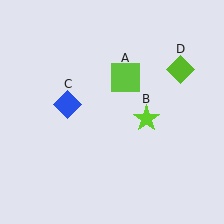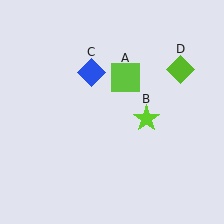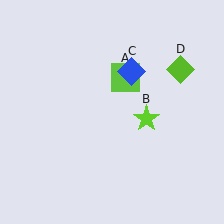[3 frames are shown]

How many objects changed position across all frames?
1 object changed position: blue diamond (object C).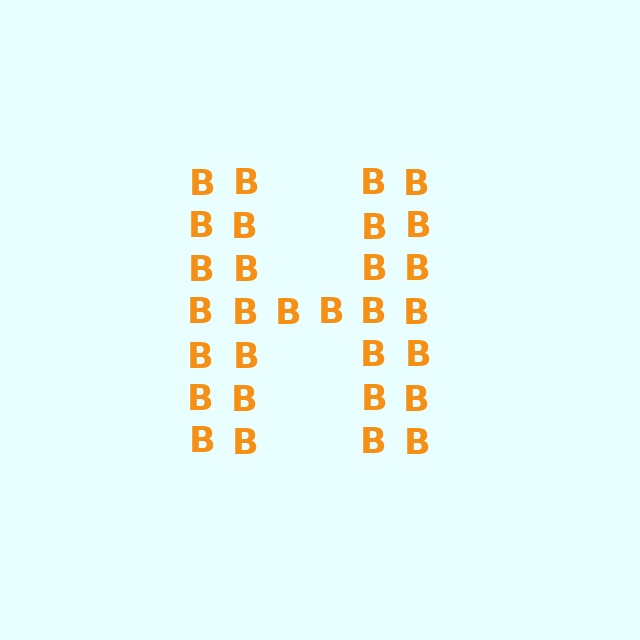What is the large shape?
The large shape is the letter H.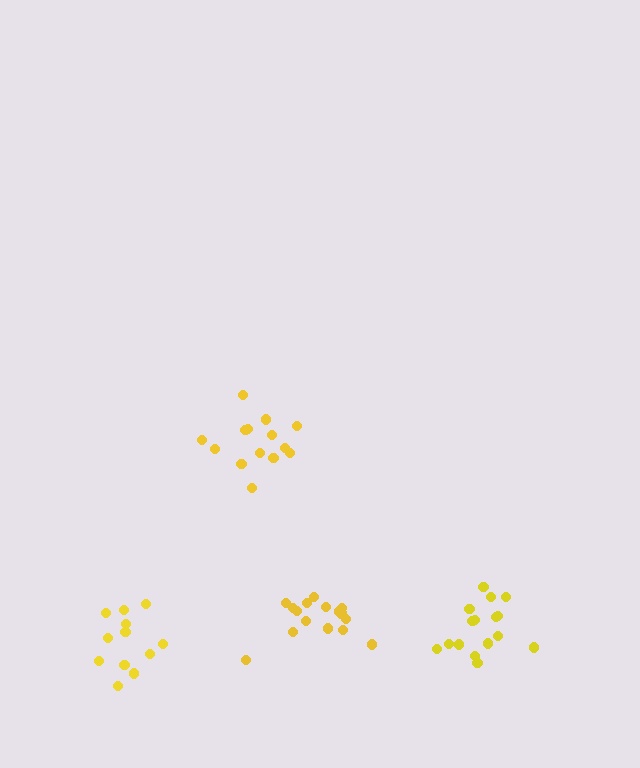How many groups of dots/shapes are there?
There are 4 groups.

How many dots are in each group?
Group 1: 16 dots, Group 2: 14 dots, Group 3: 12 dots, Group 4: 16 dots (58 total).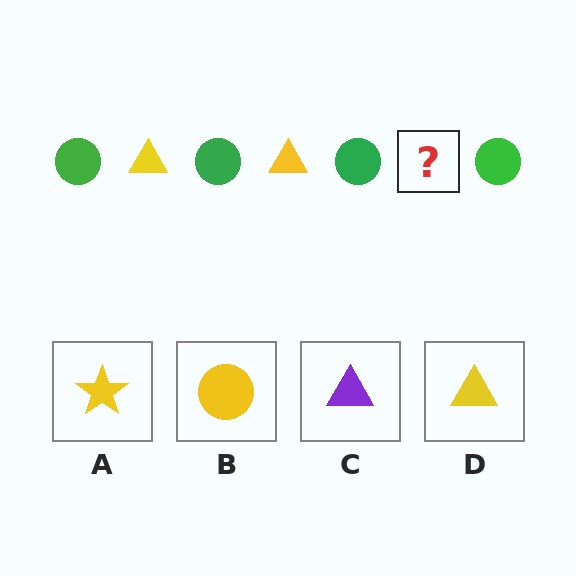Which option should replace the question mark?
Option D.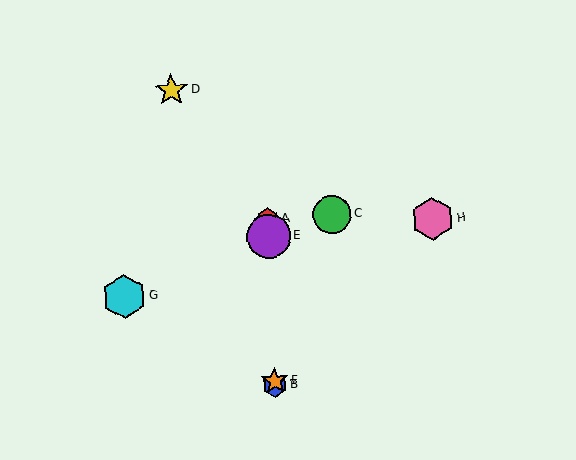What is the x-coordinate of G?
Object G is at x≈124.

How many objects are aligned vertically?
4 objects (A, B, E, F) are aligned vertically.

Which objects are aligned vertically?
Objects A, B, E, F are aligned vertically.